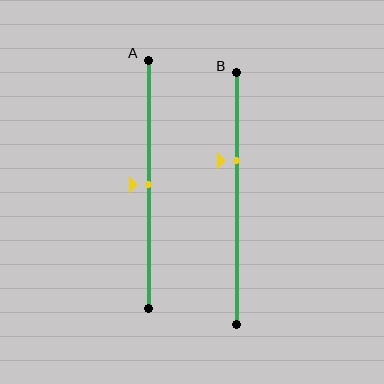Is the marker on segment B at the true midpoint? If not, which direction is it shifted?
No, the marker on segment B is shifted upward by about 15% of the segment length.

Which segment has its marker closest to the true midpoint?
Segment A has its marker closest to the true midpoint.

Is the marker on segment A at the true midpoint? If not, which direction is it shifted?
Yes, the marker on segment A is at the true midpoint.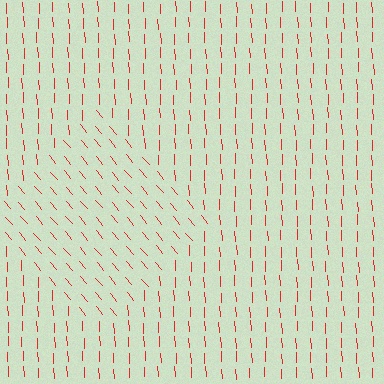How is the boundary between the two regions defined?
The boundary is defined purely by a change in line orientation (approximately 37 degrees difference). All lines are the same color and thickness.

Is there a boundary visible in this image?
Yes, there is a texture boundary formed by a change in line orientation.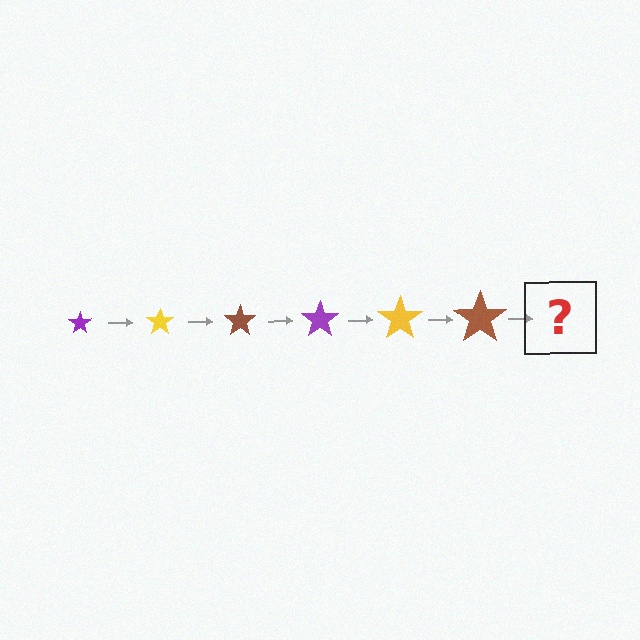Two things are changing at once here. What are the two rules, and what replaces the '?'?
The two rules are that the star grows larger each step and the color cycles through purple, yellow, and brown. The '?' should be a purple star, larger than the previous one.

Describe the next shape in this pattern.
It should be a purple star, larger than the previous one.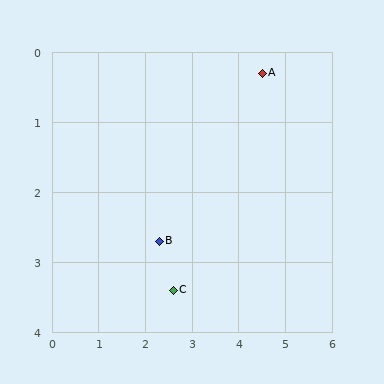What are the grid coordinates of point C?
Point C is at approximately (2.6, 3.4).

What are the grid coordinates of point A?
Point A is at approximately (4.5, 0.3).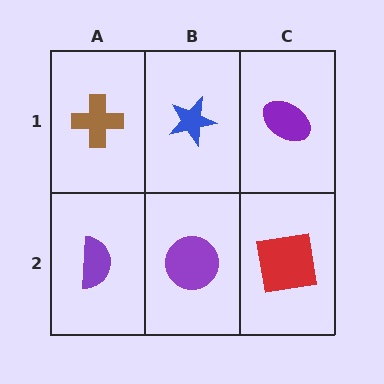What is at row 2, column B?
A purple circle.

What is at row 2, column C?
A red square.